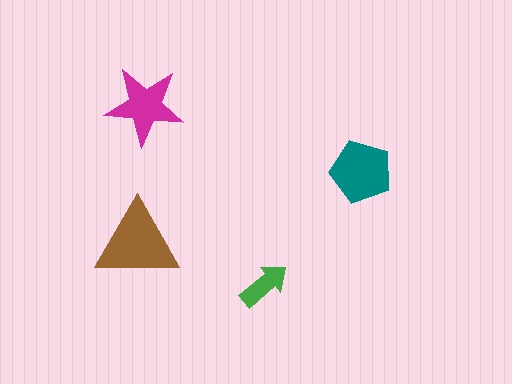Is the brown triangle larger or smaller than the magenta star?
Larger.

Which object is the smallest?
The green arrow.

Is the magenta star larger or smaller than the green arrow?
Larger.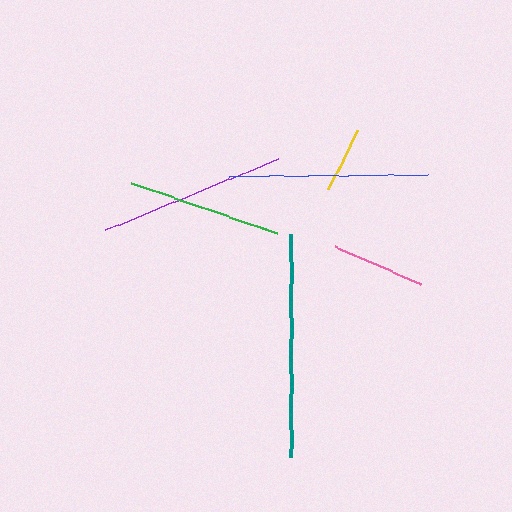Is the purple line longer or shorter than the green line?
The purple line is longer than the green line.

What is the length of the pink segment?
The pink segment is approximately 93 pixels long.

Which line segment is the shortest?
The yellow line is the shortest at approximately 67 pixels.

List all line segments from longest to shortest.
From longest to shortest: teal, blue, purple, green, pink, yellow.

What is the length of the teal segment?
The teal segment is approximately 223 pixels long.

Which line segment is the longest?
The teal line is the longest at approximately 223 pixels.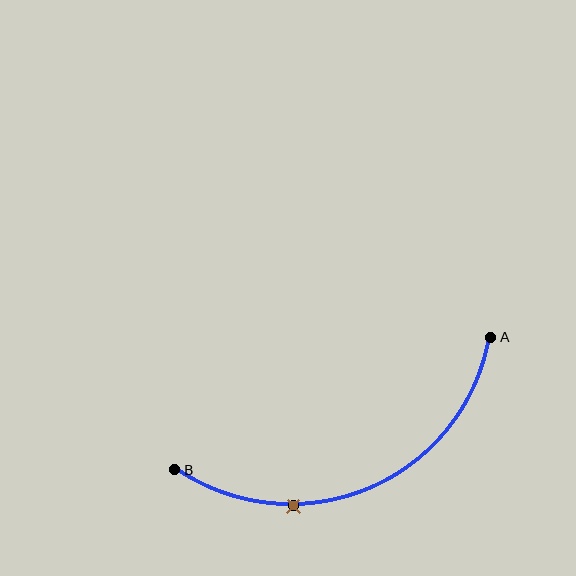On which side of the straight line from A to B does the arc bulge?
The arc bulges below the straight line connecting A and B.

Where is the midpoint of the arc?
The arc midpoint is the point on the curve farthest from the straight line joining A and B. It sits below that line.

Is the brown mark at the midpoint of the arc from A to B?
No. The brown mark lies on the arc but is closer to endpoint B. The arc midpoint would be at the point on the curve equidistant along the arc from both A and B.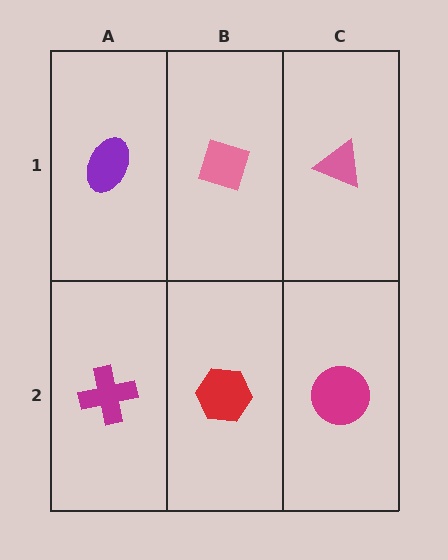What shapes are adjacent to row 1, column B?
A red hexagon (row 2, column B), a purple ellipse (row 1, column A), a pink triangle (row 1, column C).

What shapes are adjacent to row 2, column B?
A pink diamond (row 1, column B), a magenta cross (row 2, column A), a magenta circle (row 2, column C).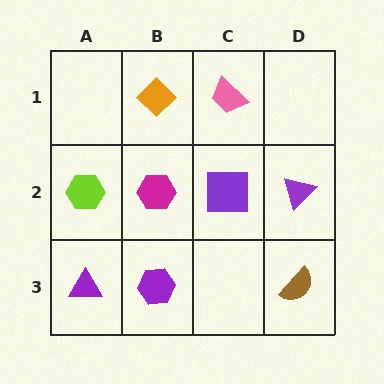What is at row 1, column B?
An orange diamond.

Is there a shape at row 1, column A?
No, that cell is empty.